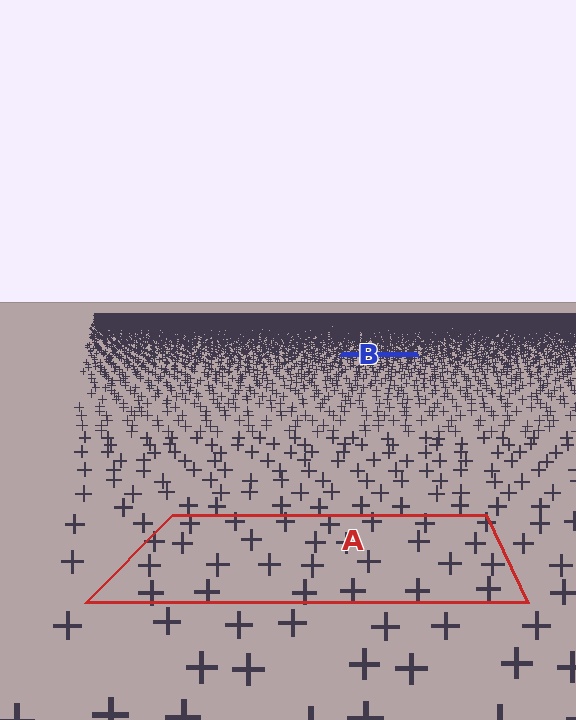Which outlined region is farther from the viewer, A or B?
Region B is farther from the viewer — the texture elements inside it appear smaller and more densely packed.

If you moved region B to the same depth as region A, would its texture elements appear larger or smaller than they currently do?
They would appear larger. At a closer depth, the same texture elements are projected at a bigger on-screen size.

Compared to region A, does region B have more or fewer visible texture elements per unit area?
Region B has more texture elements per unit area — they are packed more densely because it is farther away.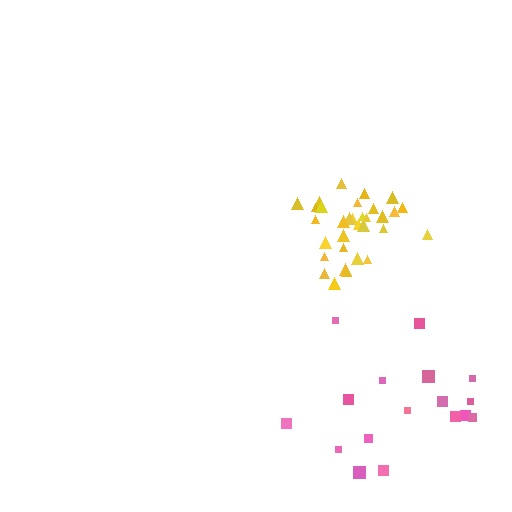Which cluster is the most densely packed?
Yellow.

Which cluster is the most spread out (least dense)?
Pink.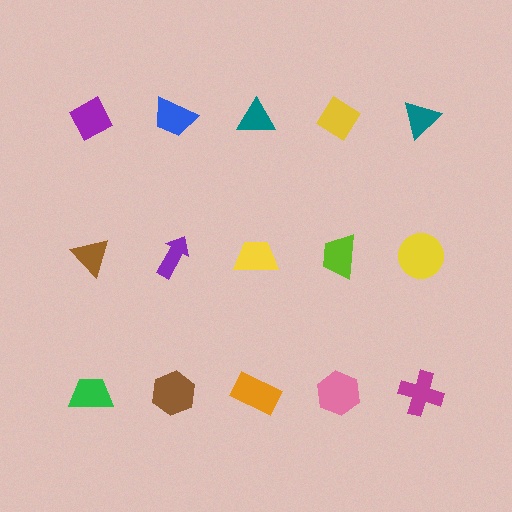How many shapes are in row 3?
5 shapes.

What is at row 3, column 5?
A magenta cross.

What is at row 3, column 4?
A pink hexagon.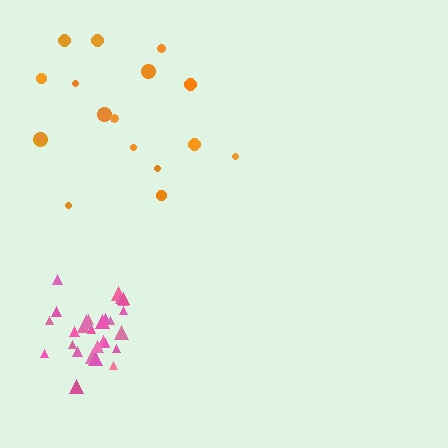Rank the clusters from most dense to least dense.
pink, orange.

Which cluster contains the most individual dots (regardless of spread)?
Pink (30).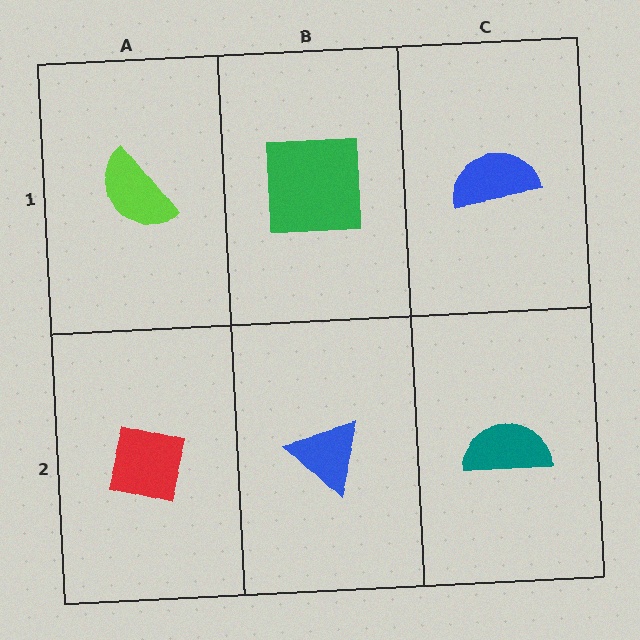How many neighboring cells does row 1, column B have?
3.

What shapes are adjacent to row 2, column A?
A lime semicircle (row 1, column A), a blue triangle (row 2, column B).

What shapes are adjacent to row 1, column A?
A red square (row 2, column A), a green square (row 1, column B).